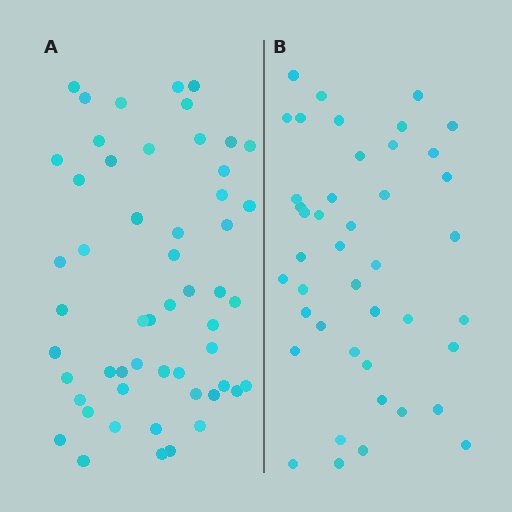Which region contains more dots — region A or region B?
Region A (the left region) has more dots.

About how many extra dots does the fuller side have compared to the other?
Region A has roughly 12 or so more dots than region B.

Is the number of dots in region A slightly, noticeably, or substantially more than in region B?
Region A has noticeably more, but not dramatically so. The ratio is roughly 1.3 to 1.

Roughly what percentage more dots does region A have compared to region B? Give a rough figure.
About 25% more.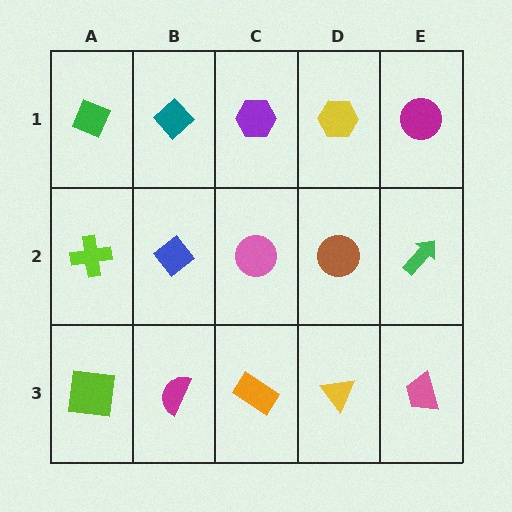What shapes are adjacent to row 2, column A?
A green diamond (row 1, column A), a lime square (row 3, column A), a blue diamond (row 2, column B).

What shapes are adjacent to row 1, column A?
A lime cross (row 2, column A), a teal diamond (row 1, column B).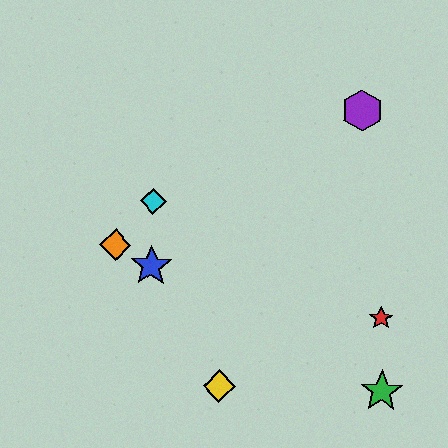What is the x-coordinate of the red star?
The red star is at x≈381.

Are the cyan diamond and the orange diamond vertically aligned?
No, the cyan diamond is at x≈154 and the orange diamond is at x≈115.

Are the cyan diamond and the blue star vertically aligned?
Yes, both are at x≈154.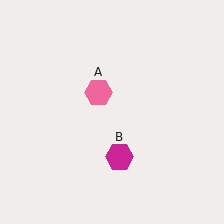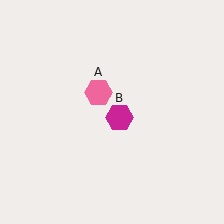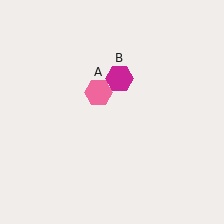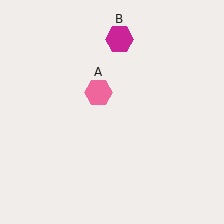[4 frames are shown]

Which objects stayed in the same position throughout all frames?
Pink hexagon (object A) remained stationary.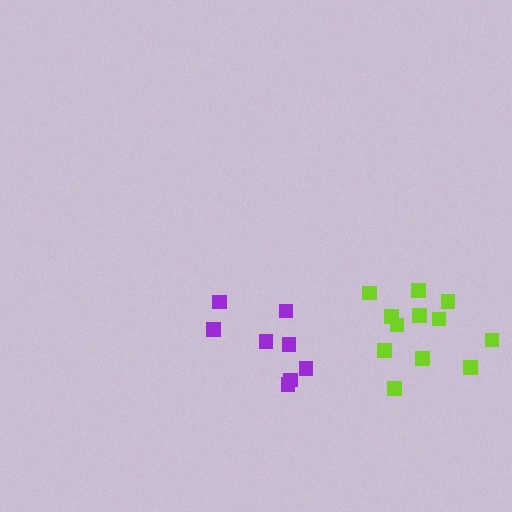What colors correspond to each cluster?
The clusters are colored: purple, lime.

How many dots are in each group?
Group 1: 8 dots, Group 2: 12 dots (20 total).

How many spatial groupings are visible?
There are 2 spatial groupings.